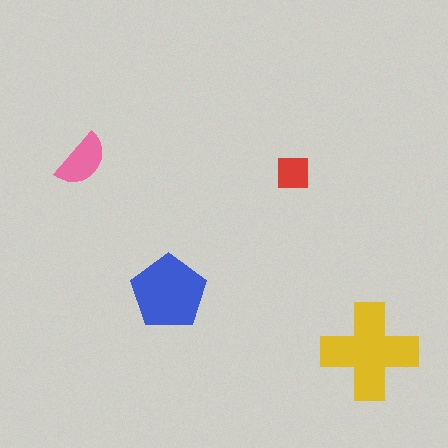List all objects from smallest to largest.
The red square, the pink semicircle, the blue pentagon, the yellow cross.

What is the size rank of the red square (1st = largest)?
4th.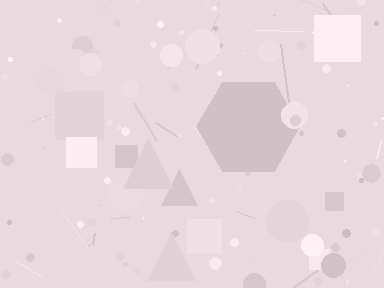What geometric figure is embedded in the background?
A hexagon is embedded in the background.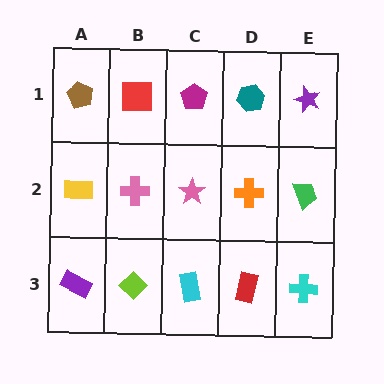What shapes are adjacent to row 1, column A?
A yellow rectangle (row 2, column A), a red square (row 1, column B).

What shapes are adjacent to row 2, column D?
A teal hexagon (row 1, column D), a red rectangle (row 3, column D), a pink star (row 2, column C), a green trapezoid (row 2, column E).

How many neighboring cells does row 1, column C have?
3.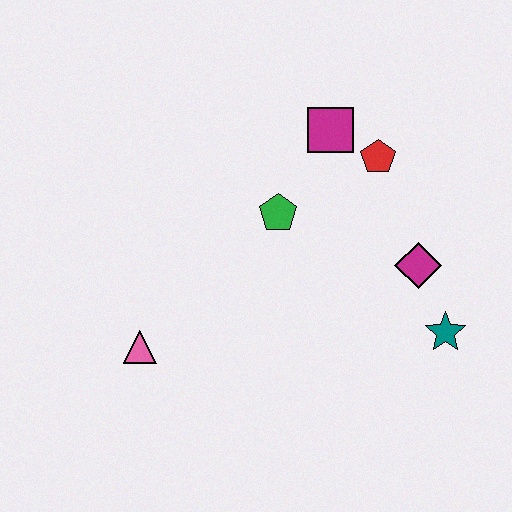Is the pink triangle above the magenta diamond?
No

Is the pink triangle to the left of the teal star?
Yes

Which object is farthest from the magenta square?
The pink triangle is farthest from the magenta square.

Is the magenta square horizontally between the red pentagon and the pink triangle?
Yes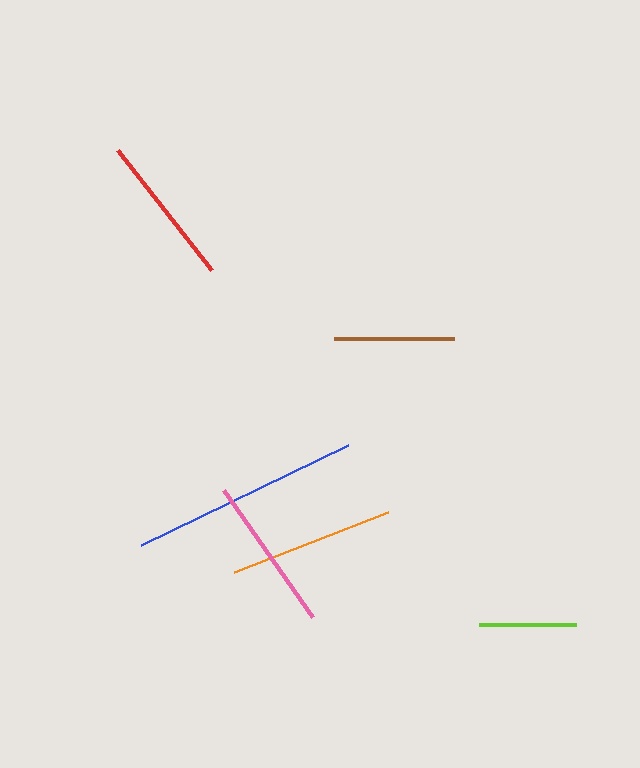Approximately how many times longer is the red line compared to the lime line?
The red line is approximately 1.6 times the length of the lime line.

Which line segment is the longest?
The blue line is the longest at approximately 230 pixels.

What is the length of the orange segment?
The orange segment is approximately 165 pixels long.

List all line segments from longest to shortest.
From longest to shortest: blue, orange, pink, red, brown, lime.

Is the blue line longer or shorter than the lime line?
The blue line is longer than the lime line.